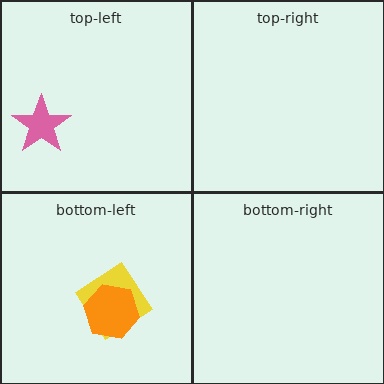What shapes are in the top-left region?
The pink star.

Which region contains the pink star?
The top-left region.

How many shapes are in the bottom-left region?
2.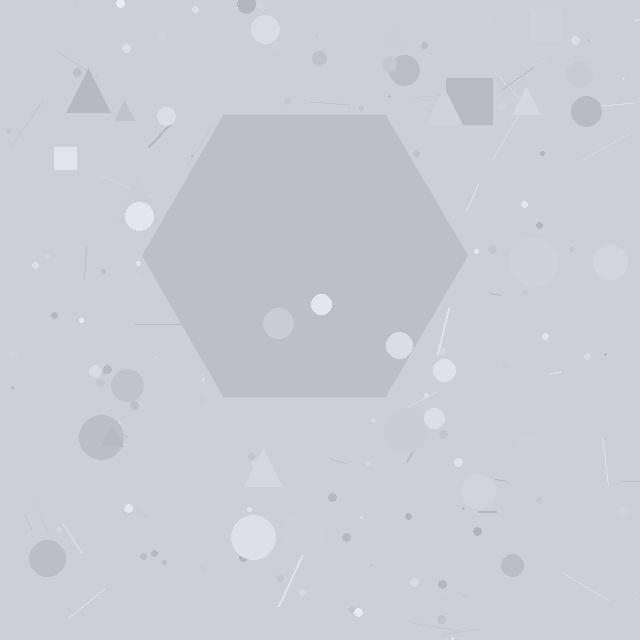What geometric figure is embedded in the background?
A hexagon is embedded in the background.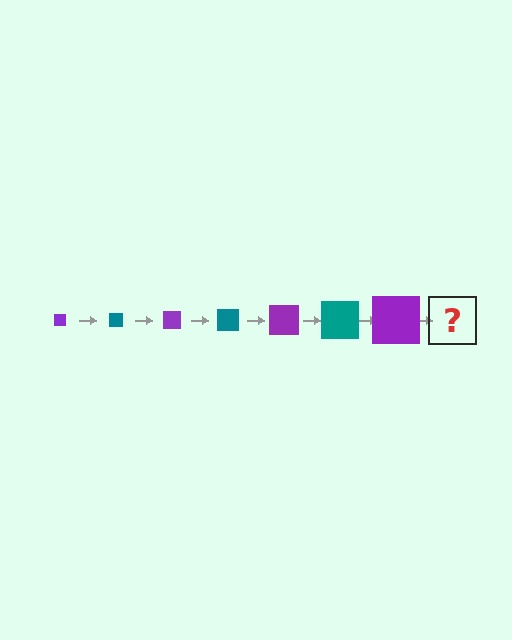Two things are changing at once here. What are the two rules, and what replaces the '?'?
The two rules are that the square grows larger each step and the color cycles through purple and teal. The '?' should be a teal square, larger than the previous one.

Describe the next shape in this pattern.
It should be a teal square, larger than the previous one.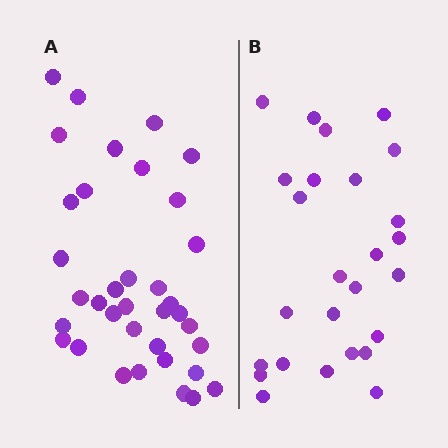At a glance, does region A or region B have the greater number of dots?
Region A (the left region) has more dots.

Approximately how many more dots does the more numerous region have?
Region A has roughly 10 or so more dots than region B.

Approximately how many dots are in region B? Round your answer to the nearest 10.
About 30 dots. (The exact count is 26, which rounds to 30.)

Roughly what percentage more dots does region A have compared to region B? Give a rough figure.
About 40% more.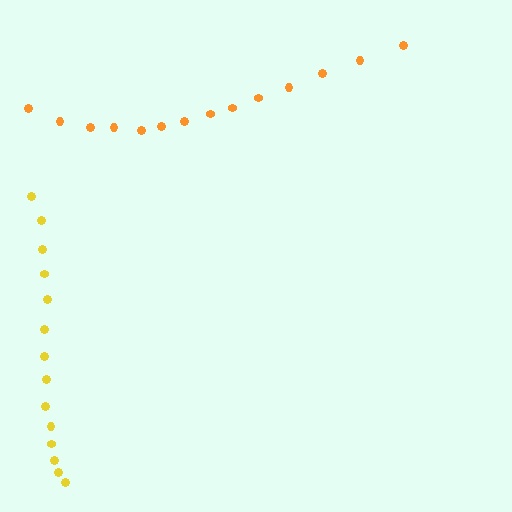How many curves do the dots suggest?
There are 2 distinct paths.